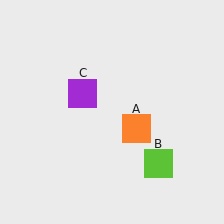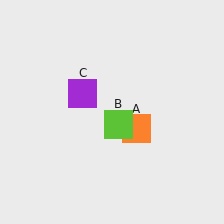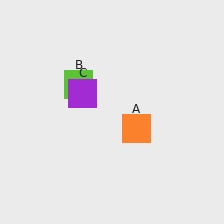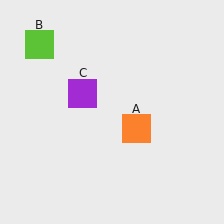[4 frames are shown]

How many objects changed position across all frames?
1 object changed position: lime square (object B).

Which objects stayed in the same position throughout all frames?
Orange square (object A) and purple square (object C) remained stationary.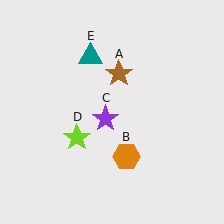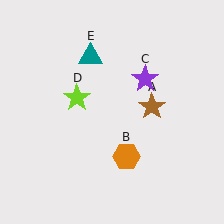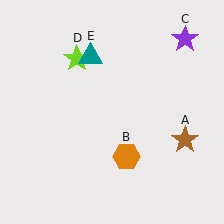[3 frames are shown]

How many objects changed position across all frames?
3 objects changed position: brown star (object A), purple star (object C), lime star (object D).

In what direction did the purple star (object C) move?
The purple star (object C) moved up and to the right.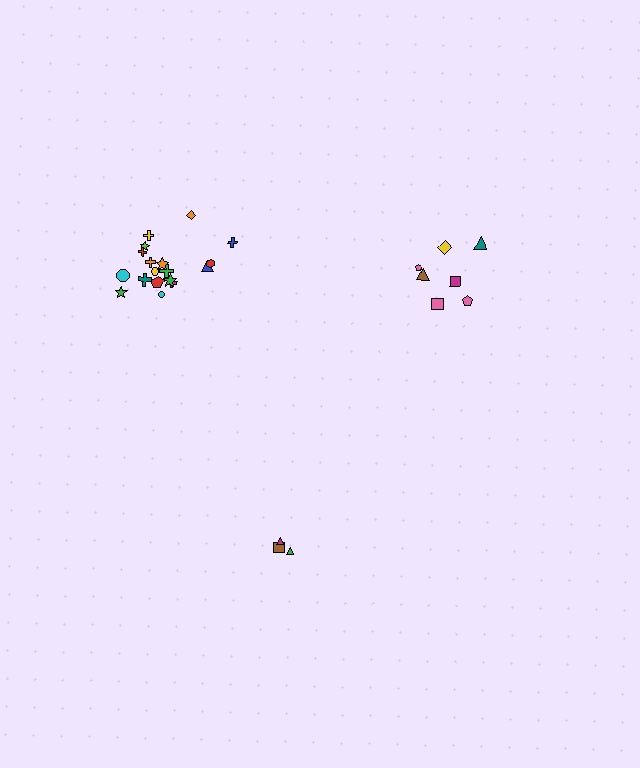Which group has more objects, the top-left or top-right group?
The top-left group.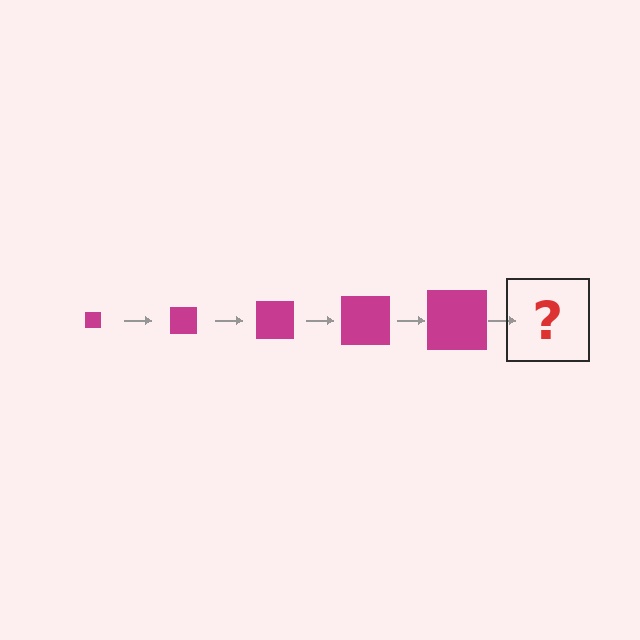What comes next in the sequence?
The next element should be a magenta square, larger than the previous one.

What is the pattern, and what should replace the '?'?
The pattern is that the square gets progressively larger each step. The '?' should be a magenta square, larger than the previous one.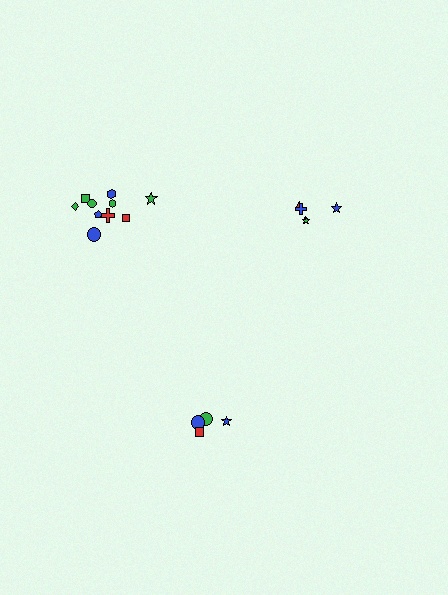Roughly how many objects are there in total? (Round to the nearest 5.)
Roughly 20 objects in total.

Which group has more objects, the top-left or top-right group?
The top-left group.